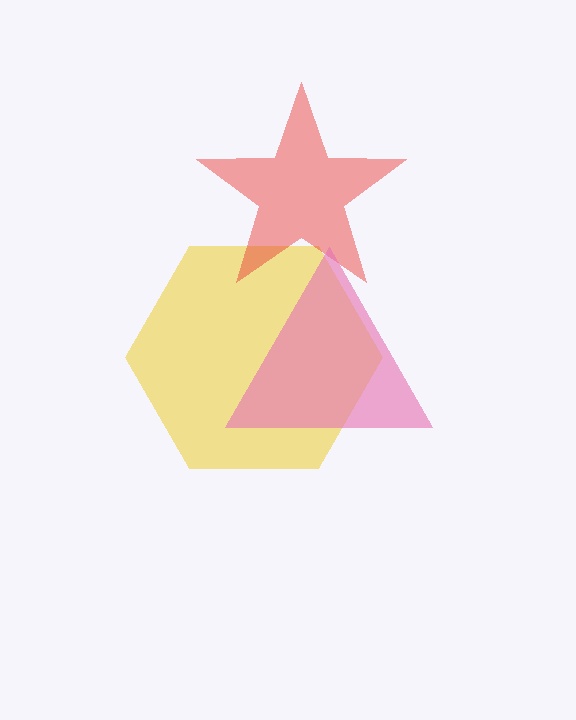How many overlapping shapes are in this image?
There are 3 overlapping shapes in the image.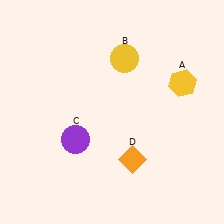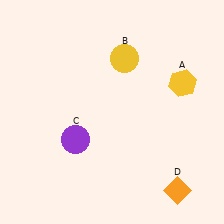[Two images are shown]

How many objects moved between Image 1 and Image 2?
1 object moved between the two images.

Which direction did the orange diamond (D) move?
The orange diamond (D) moved right.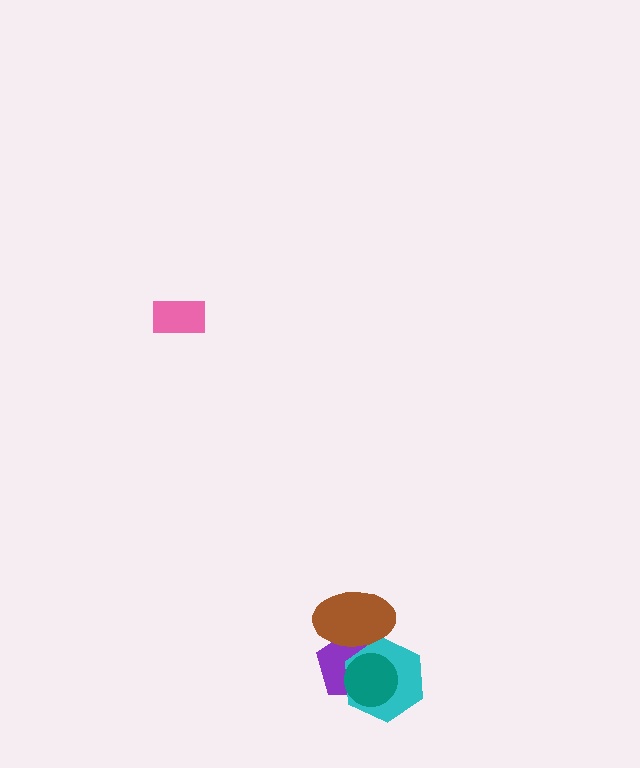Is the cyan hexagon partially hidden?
Yes, it is partially covered by another shape.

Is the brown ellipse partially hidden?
No, no other shape covers it.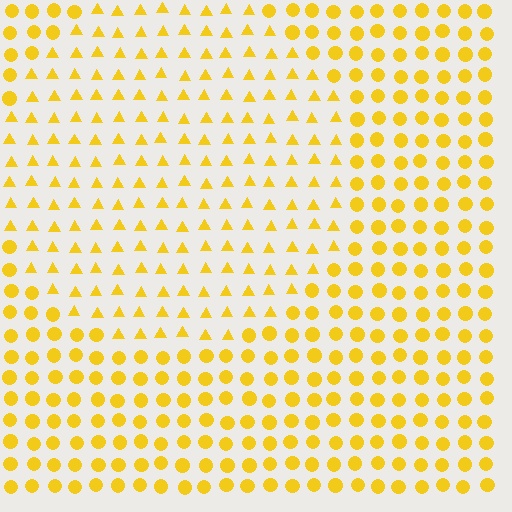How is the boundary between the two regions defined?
The boundary is defined by a change in element shape: triangles inside vs. circles outside. All elements share the same color and spacing.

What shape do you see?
I see a circle.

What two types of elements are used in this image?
The image uses triangles inside the circle region and circles outside it.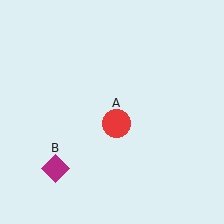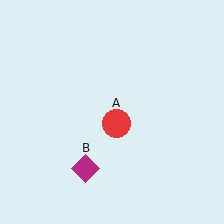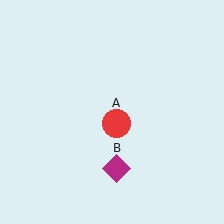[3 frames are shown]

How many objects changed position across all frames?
1 object changed position: magenta diamond (object B).